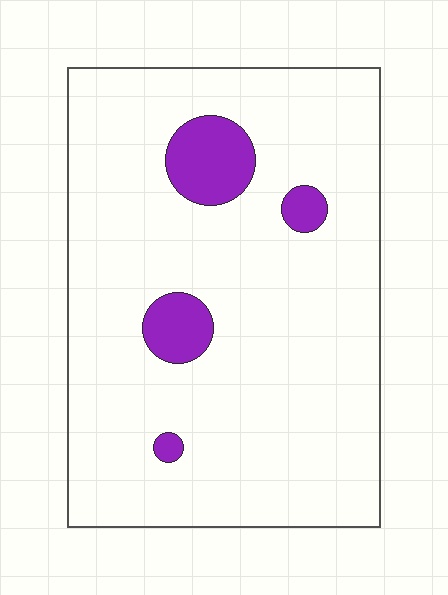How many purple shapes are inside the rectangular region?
4.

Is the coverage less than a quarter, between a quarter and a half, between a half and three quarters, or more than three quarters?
Less than a quarter.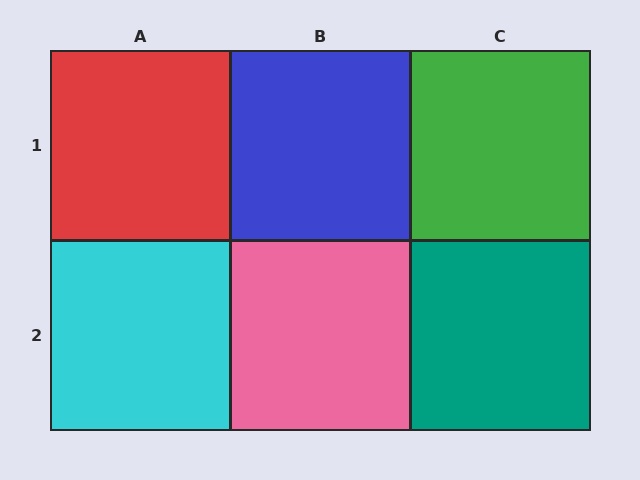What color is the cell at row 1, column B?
Blue.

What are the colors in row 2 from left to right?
Cyan, pink, teal.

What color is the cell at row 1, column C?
Green.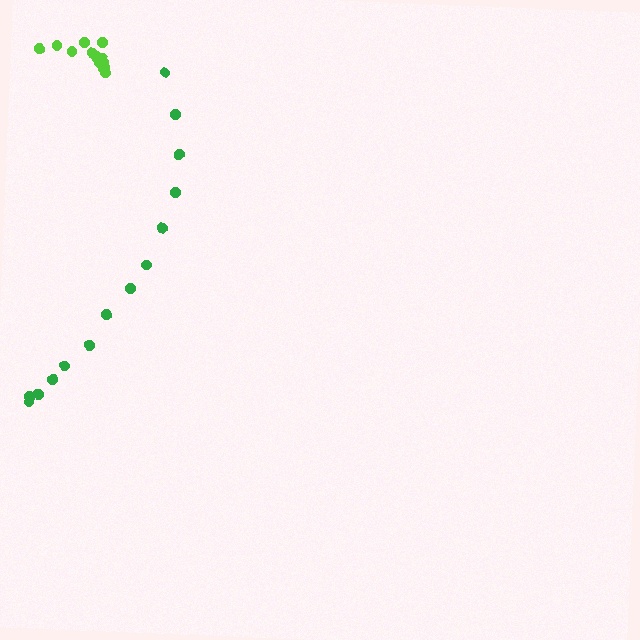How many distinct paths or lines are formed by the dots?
There are 2 distinct paths.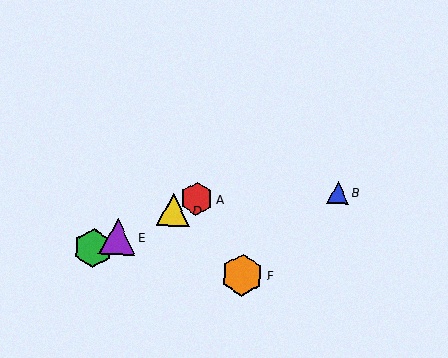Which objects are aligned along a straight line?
Objects A, C, D, E are aligned along a straight line.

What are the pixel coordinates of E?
Object E is at (117, 237).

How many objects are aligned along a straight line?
4 objects (A, C, D, E) are aligned along a straight line.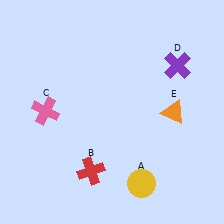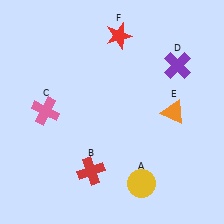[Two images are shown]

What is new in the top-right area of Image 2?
A red star (F) was added in the top-right area of Image 2.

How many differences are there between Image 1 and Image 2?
There is 1 difference between the two images.